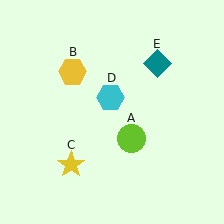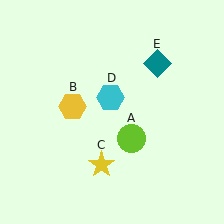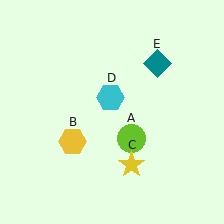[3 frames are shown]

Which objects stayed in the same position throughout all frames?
Lime circle (object A) and cyan hexagon (object D) and teal diamond (object E) remained stationary.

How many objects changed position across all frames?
2 objects changed position: yellow hexagon (object B), yellow star (object C).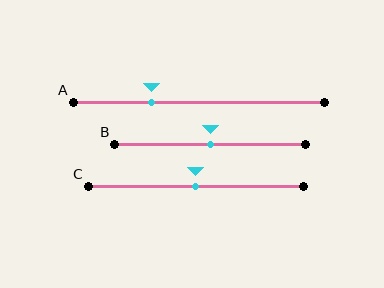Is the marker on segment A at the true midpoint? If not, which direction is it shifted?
No, the marker on segment A is shifted to the left by about 19% of the segment length.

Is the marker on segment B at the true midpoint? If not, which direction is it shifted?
Yes, the marker on segment B is at the true midpoint.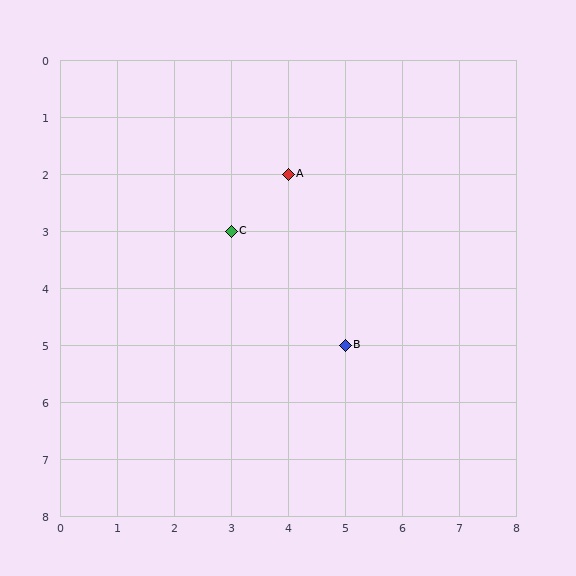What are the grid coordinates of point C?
Point C is at grid coordinates (3, 3).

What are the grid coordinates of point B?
Point B is at grid coordinates (5, 5).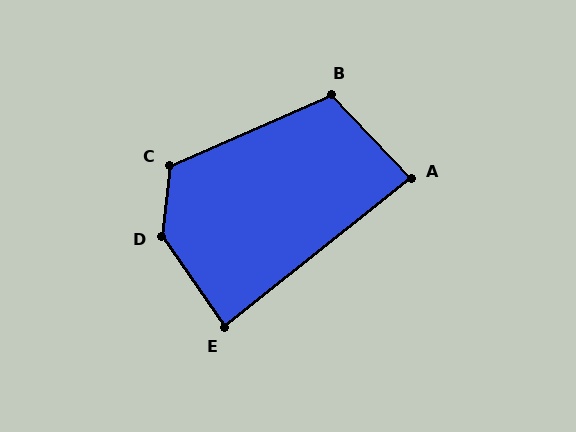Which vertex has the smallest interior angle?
A, at approximately 85 degrees.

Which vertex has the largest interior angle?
D, at approximately 138 degrees.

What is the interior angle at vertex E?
Approximately 86 degrees (approximately right).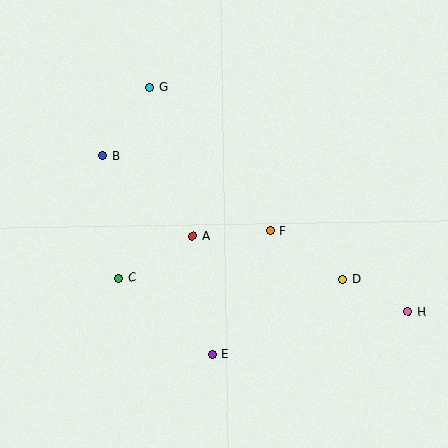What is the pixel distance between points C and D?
The distance between C and D is 224 pixels.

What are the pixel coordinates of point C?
Point C is at (118, 278).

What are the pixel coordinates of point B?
Point B is at (102, 156).